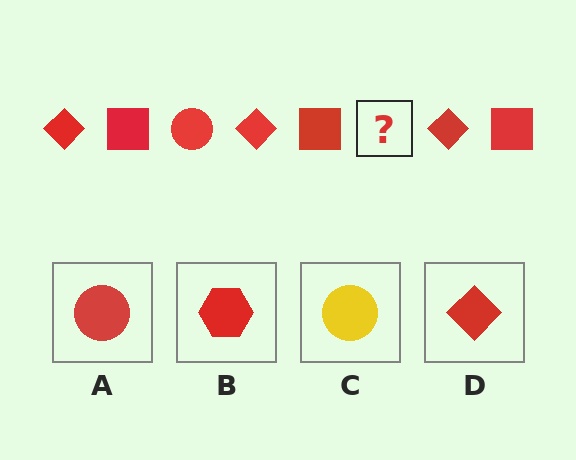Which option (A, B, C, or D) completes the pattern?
A.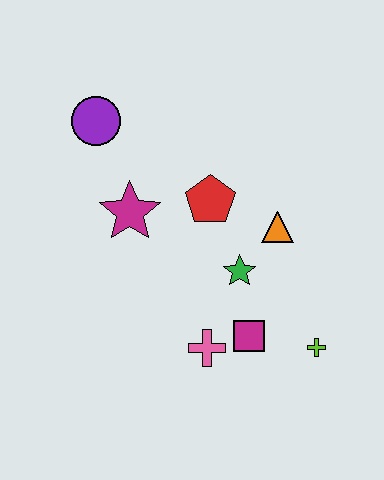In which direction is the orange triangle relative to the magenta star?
The orange triangle is to the right of the magenta star.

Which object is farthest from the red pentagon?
The lime cross is farthest from the red pentagon.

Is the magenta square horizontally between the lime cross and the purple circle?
Yes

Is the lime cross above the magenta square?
No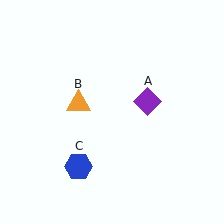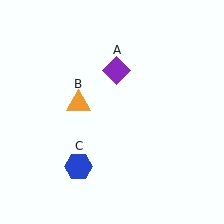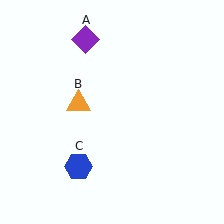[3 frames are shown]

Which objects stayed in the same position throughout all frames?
Orange triangle (object B) and blue hexagon (object C) remained stationary.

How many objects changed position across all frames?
1 object changed position: purple diamond (object A).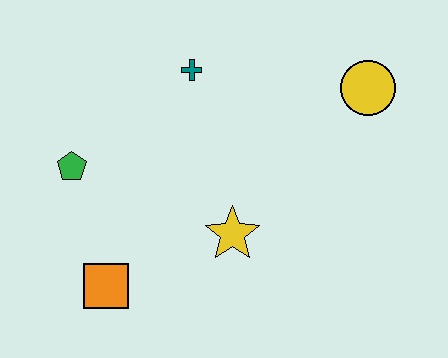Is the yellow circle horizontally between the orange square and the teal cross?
No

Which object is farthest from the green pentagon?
The yellow circle is farthest from the green pentagon.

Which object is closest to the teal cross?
The green pentagon is closest to the teal cross.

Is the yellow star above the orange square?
Yes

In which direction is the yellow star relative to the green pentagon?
The yellow star is to the right of the green pentagon.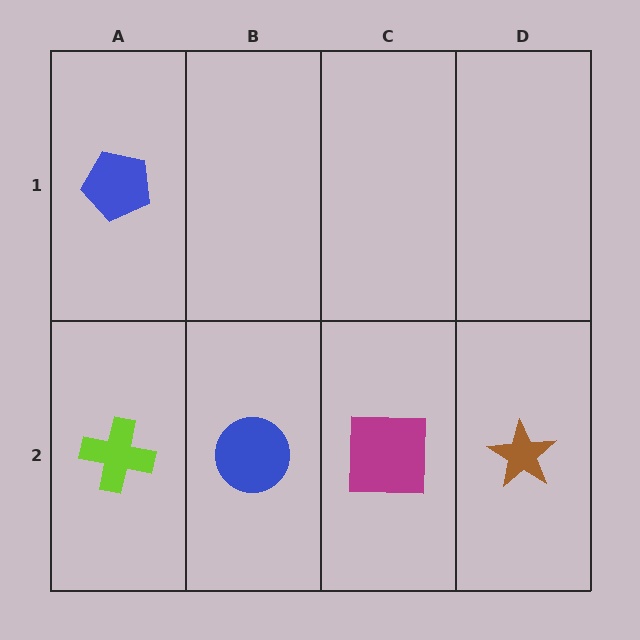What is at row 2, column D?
A brown star.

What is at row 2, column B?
A blue circle.